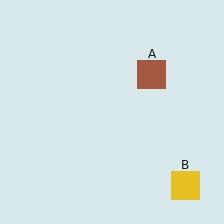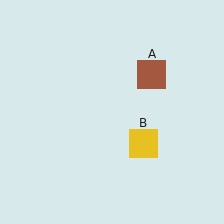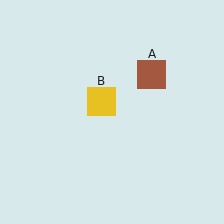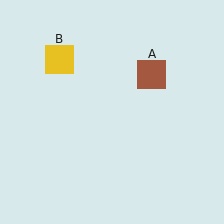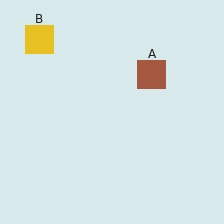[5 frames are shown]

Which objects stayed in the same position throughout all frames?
Brown square (object A) remained stationary.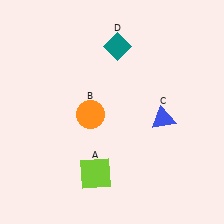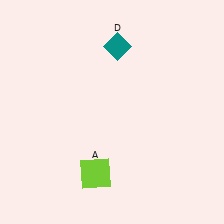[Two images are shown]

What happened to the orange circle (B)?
The orange circle (B) was removed in Image 2. It was in the bottom-left area of Image 1.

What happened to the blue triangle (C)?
The blue triangle (C) was removed in Image 2. It was in the bottom-right area of Image 1.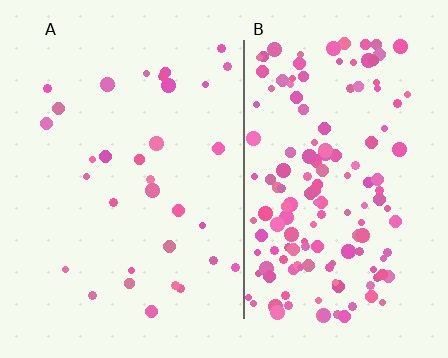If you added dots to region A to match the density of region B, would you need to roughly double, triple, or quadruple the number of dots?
Approximately quadruple.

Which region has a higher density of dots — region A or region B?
B (the right).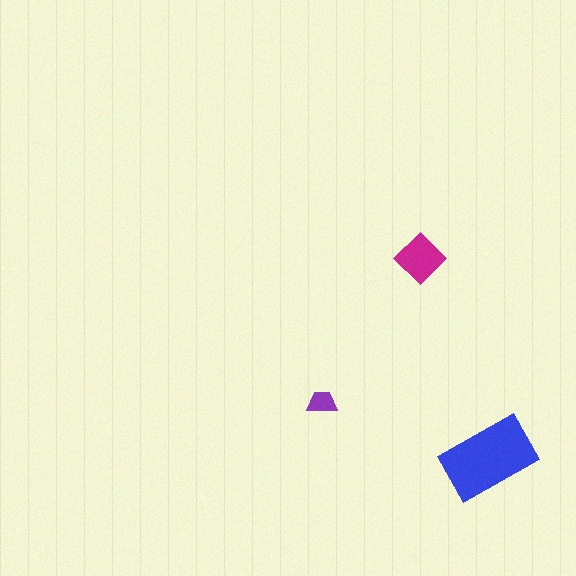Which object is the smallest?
The purple trapezoid.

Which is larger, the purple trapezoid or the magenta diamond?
The magenta diamond.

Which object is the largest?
The blue rectangle.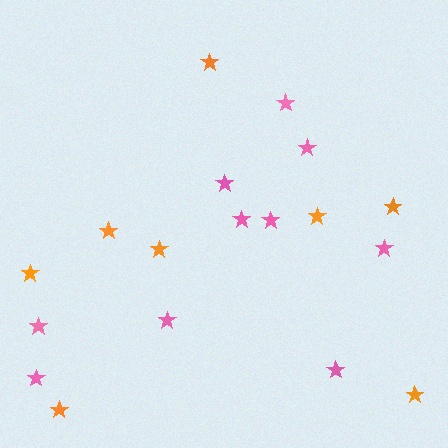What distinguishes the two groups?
There are 2 groups: one group of orange stars (8) and one group of pink stars (10).